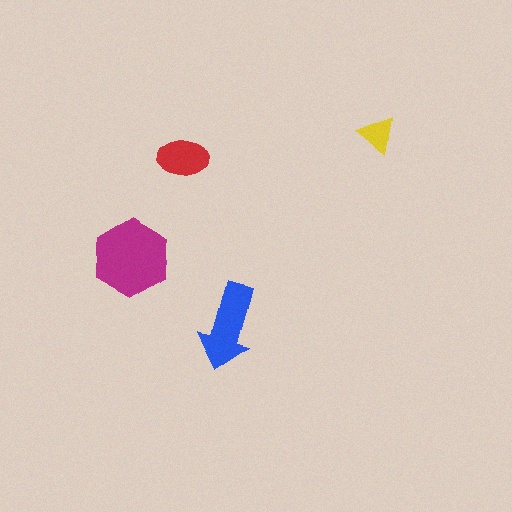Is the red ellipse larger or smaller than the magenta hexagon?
Smaller.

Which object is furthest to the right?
The yellow triangle is rightmost.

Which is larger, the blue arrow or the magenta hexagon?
The magenta hexagon.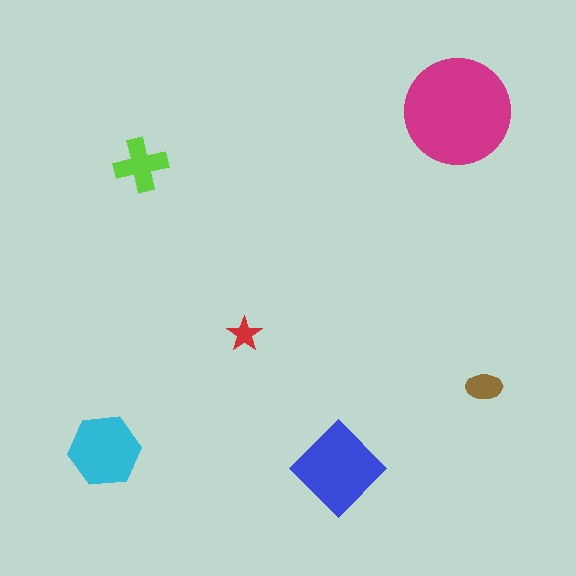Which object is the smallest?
The red star.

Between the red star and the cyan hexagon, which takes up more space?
The cyan hexagon.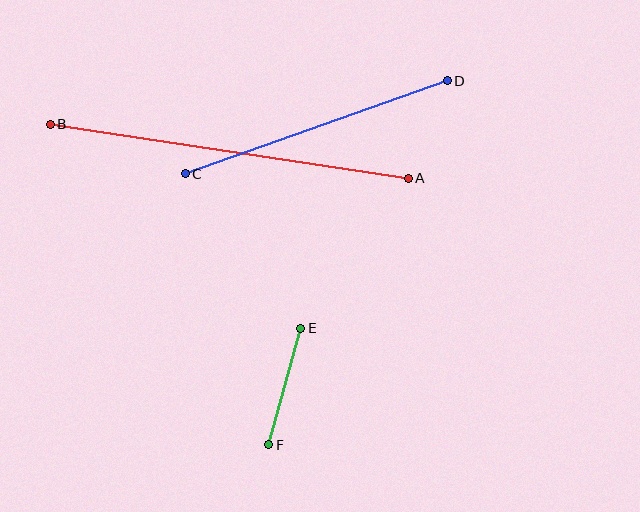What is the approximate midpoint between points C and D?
The midpoint is at approximately (316, 127) pixels.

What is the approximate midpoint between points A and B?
The midpoint is at approximately (229, 151) pixels.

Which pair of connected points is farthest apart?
Points A and B are farthest apart.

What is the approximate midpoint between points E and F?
The midpoint is at approximately (285, 386) pixels.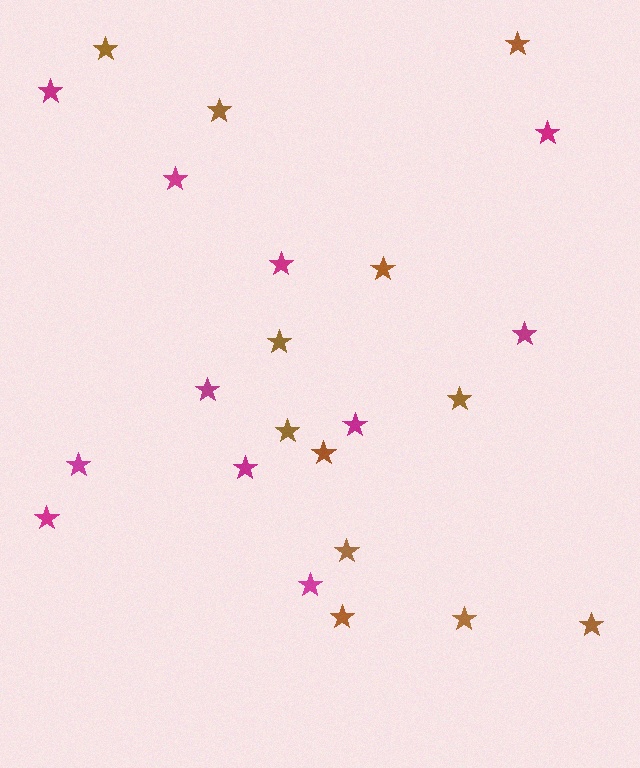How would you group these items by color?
There are 2 groups: one group of magenta stars (11) and one group of brown stars (12).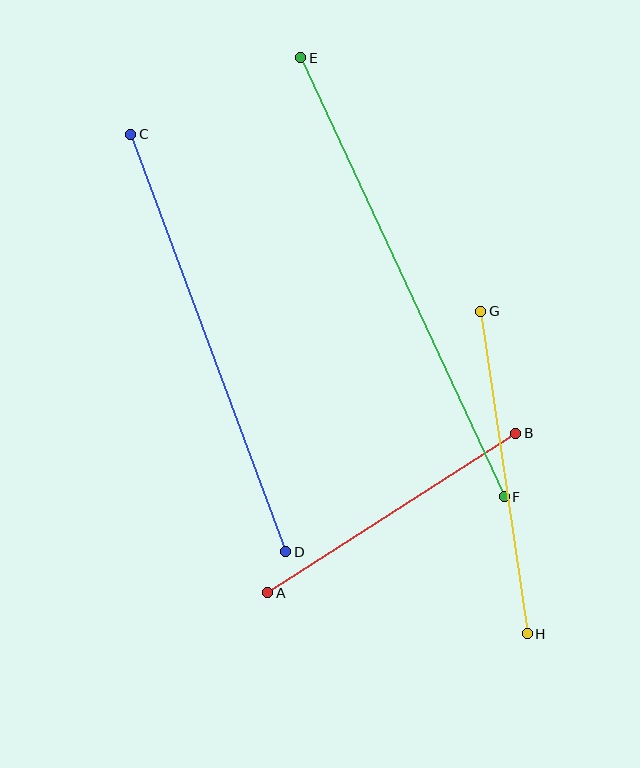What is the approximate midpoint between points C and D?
The midpoint is at approximately (208, 343) pixels.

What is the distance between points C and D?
The distance is approximately 446 pixels.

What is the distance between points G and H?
The distance is approximately 326 pixels.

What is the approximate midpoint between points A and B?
The midpoint is at approximately (392, 513) pixels.